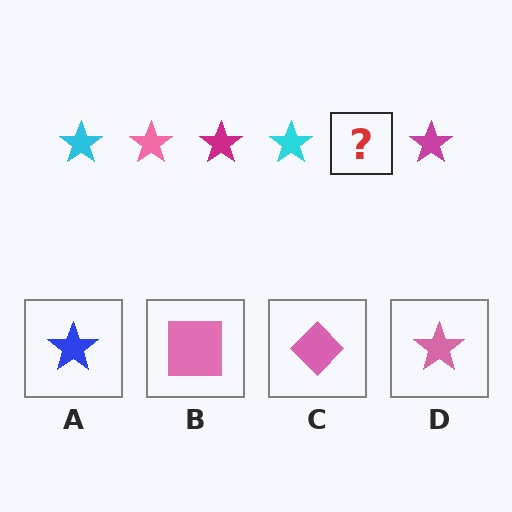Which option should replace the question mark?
Option D.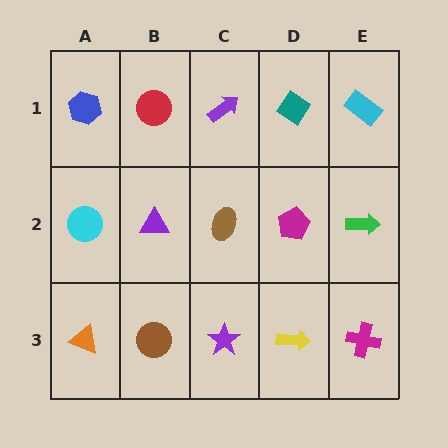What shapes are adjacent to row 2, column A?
A blue hexagon (row 1, column A), an orange triangle (row 3, column A), a purple triangle (row 2, column B).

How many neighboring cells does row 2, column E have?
3.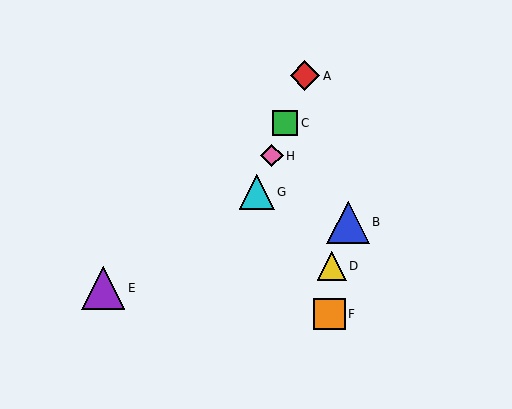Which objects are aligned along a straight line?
Objects A, C, G, H are aligned along a straight line.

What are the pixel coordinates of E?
Object E is at (103, 288).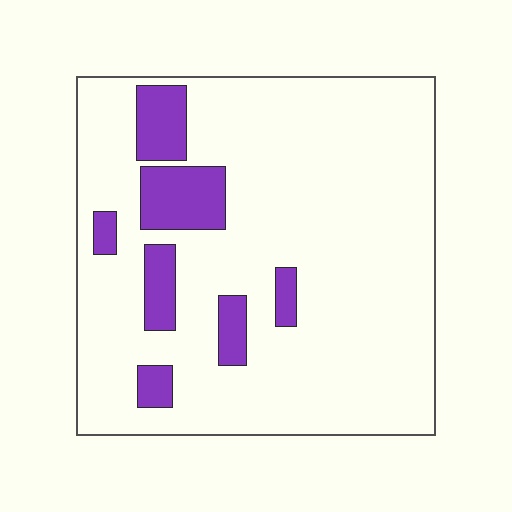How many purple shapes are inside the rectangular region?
7.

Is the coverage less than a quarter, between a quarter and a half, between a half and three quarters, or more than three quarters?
Less than a quarter.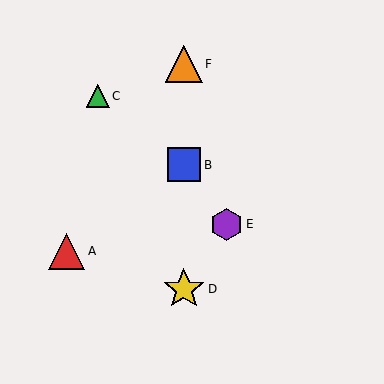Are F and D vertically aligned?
Yes, both are at x≈184.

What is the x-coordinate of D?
Object D is at x≈184.